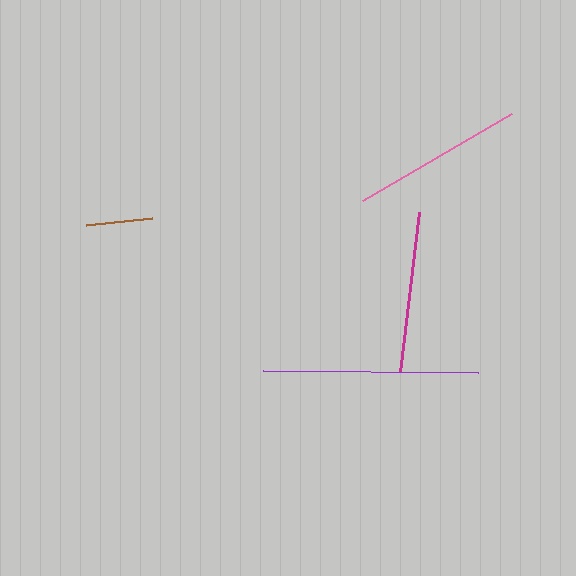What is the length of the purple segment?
The purple segment is approximately 215 pixels long.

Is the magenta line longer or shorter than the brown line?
The magenta line is longer than the brown line.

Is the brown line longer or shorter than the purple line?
The purple line is longer than the brown line.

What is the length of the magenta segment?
The magenta segment is approximately 162 pixels long.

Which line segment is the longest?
The purple line is the longest at approximately 215 pixels.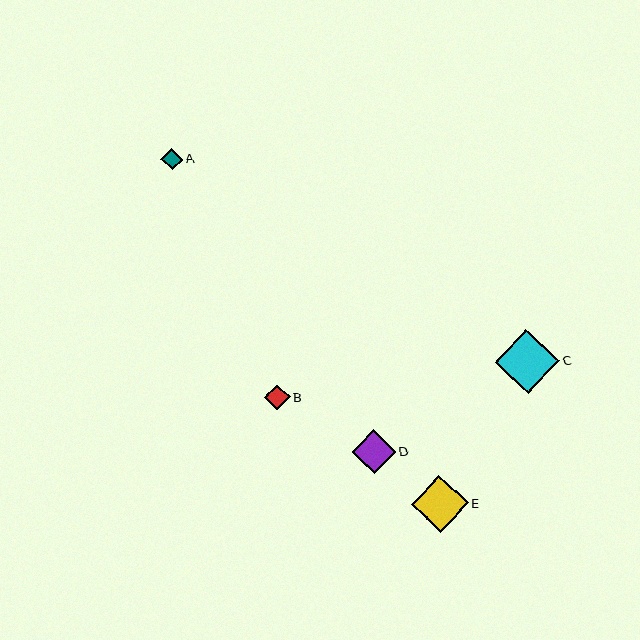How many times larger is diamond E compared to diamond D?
Diamond E is approximately 1.3 times the size of diamond D.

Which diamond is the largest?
Diamond C is the largest with a size of approximately 64 pixels.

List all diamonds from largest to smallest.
From largest to smallest: C, E, D, B, A.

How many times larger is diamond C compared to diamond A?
Diamond C is approximately 2.9 times the size of diamond A.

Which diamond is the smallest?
Diamond A is the smallest with a size of approximately 22 pixels.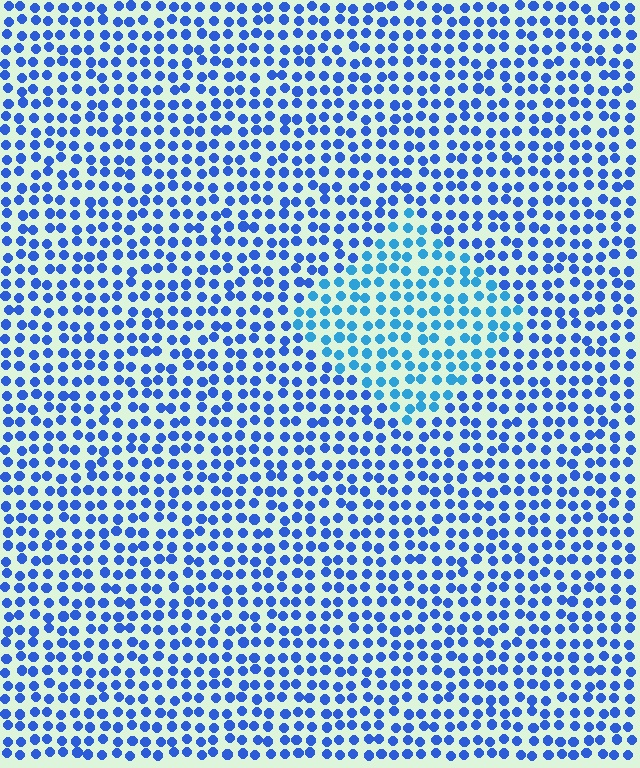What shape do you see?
I see a diamond.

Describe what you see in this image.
The image is filled with small blue elements in a uniform arrangement. A diamond-shaped region is visible where the elements are tinted to a slightly different hue, forming a subtle color boundary.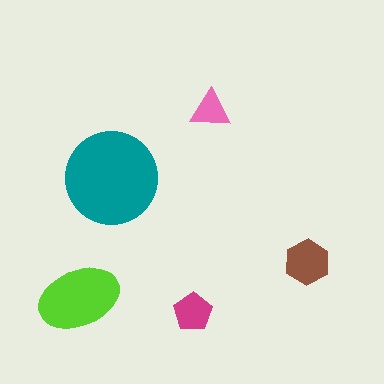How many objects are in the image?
There are 5 objects in the image.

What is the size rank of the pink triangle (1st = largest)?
5th.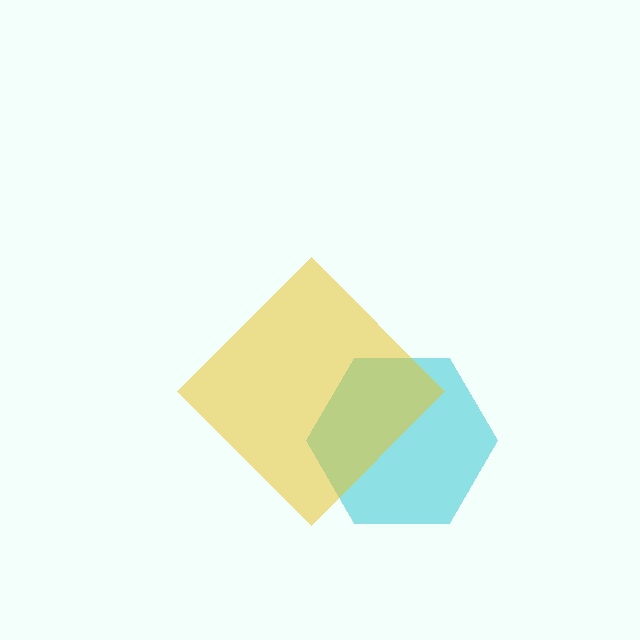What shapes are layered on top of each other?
The layered shapes are: a cyan hexagon, a yellow diamond.